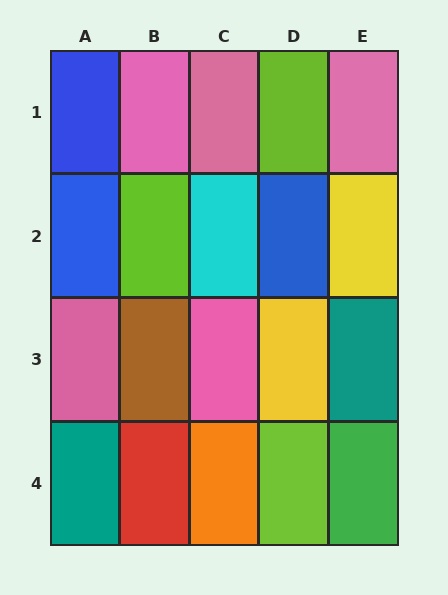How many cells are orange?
1 cell is orange.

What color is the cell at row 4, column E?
Green.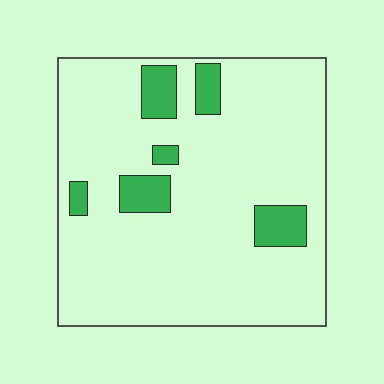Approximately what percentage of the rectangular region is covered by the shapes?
Approximately 10%.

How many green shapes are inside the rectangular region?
6.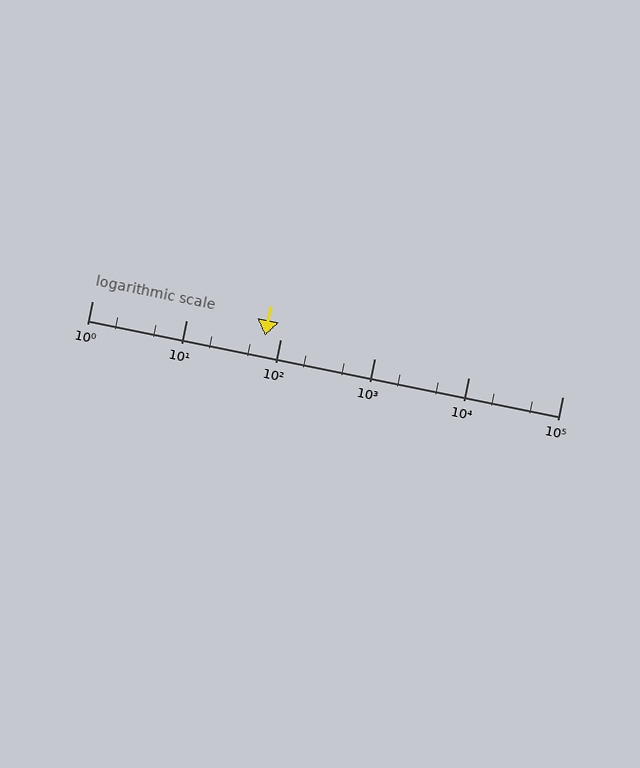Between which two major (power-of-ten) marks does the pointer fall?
The pointer is between 10 and 100.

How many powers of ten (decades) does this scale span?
The scale spans 5 decades, from 1 to 100000.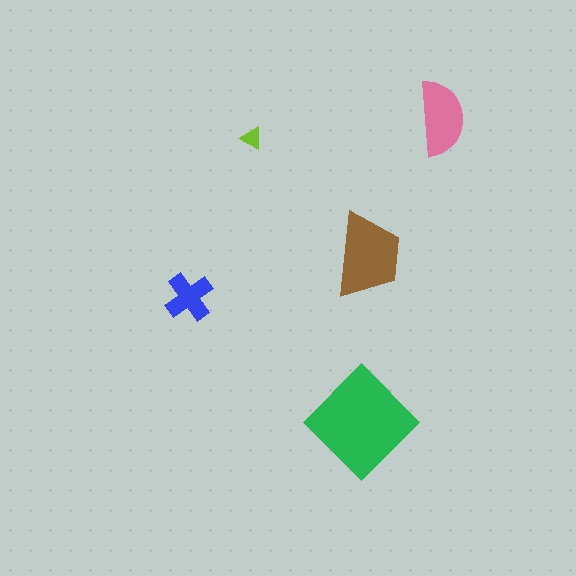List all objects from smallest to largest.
The lime triangle, the blue cross, the pink semicircle, the brown trapezoid, the green diamond.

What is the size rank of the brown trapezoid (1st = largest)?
2nd.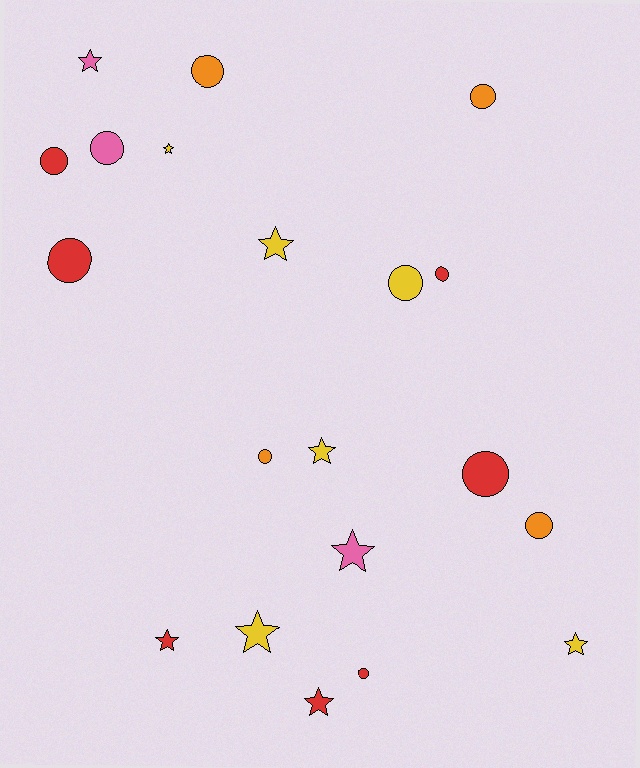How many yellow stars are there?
There are 5 yellow stars.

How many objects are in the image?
There are 20 objects.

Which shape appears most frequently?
Circle, with 11 objects.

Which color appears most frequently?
Red, with 7 objects.